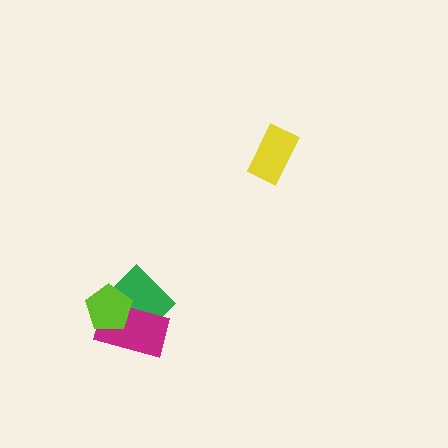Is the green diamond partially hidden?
Yes, it is partially covered by another shape.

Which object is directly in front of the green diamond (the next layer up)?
The magenta rectangle is directly in front of the green diamond.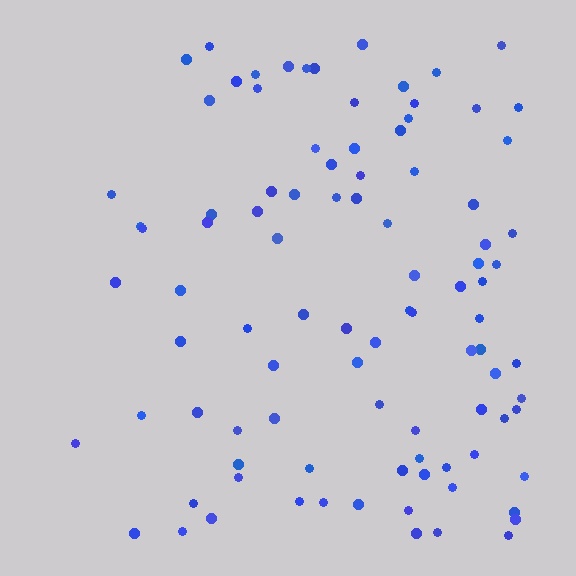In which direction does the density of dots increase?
From left to right, with the right side densest.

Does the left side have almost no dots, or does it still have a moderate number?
Still a moderate number, just noticeably fewer than the right.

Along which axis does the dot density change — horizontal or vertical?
Horizontal.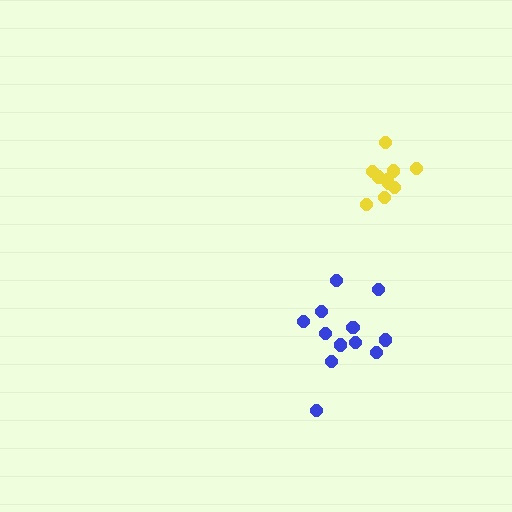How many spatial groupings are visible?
There are 2 spatial groupings.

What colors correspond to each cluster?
The clusters are colored: blue, yellow.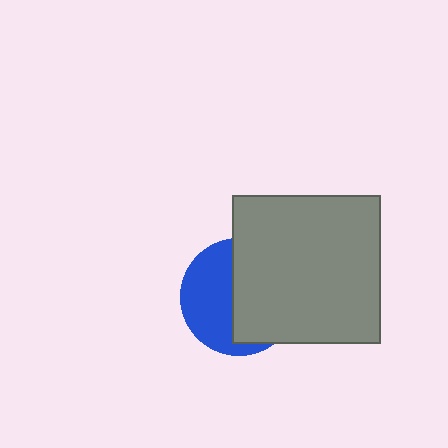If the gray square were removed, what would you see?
You would see the complete blue circle.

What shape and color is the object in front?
The object in front is a gray square.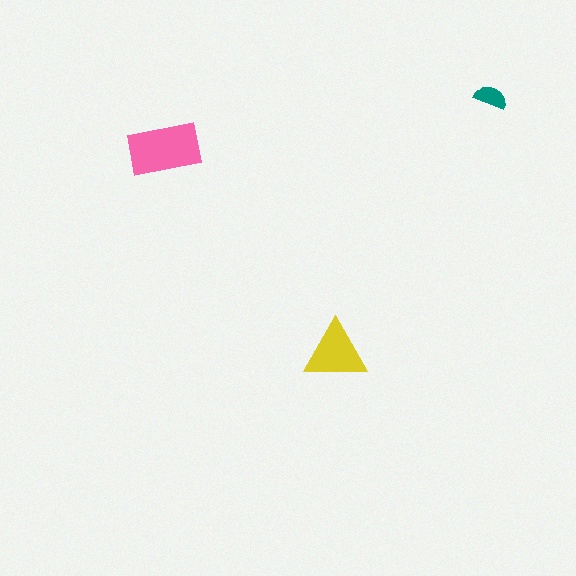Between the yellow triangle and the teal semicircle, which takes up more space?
The yellow triangle.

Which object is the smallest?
The teal semicircle.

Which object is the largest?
The pink rectangle.